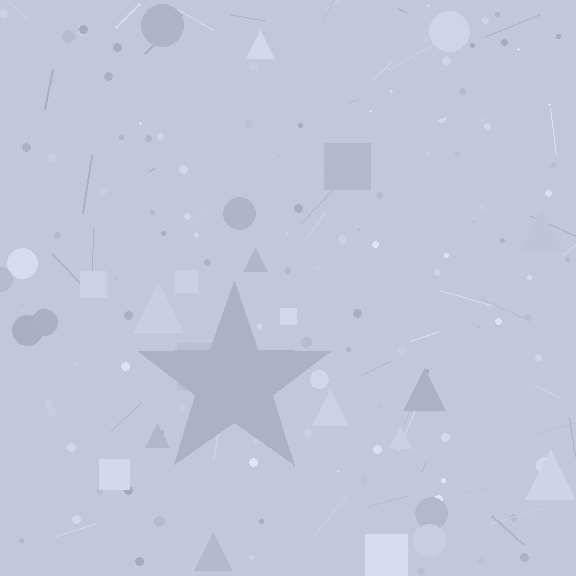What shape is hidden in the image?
A star is hidden in the image.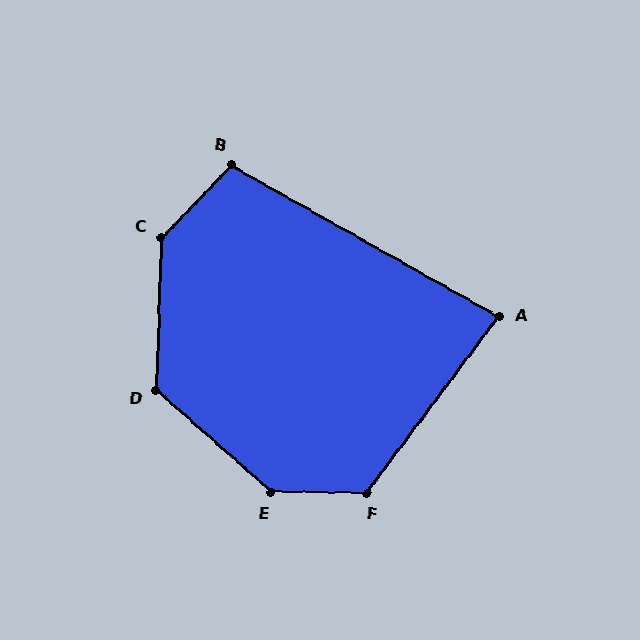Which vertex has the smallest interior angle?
A, at approximately 83 degrees.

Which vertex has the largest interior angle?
E, at approximately 139 degrees.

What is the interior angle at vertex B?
Approximately 104 degrees (obtuse).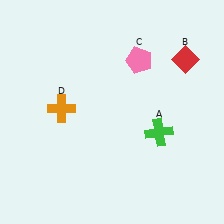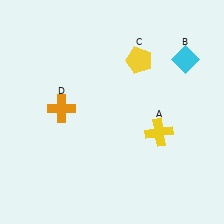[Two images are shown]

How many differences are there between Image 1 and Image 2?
There are 3 differences between the two images.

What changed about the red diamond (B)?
In Image 1, B is red. In Image 2, it changed to cyan.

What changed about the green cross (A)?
In Image 1, A is green. In Image 2, it changed to yellow.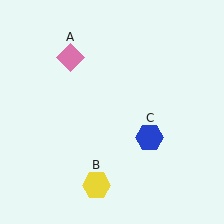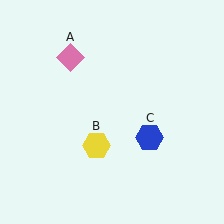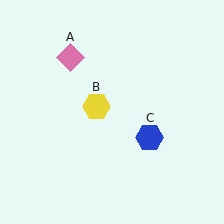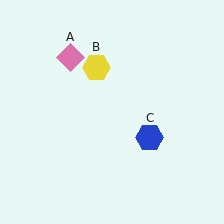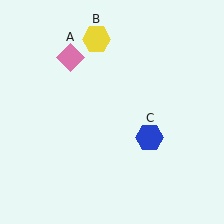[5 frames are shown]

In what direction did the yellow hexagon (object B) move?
The yellow hexagon (object B) moved up.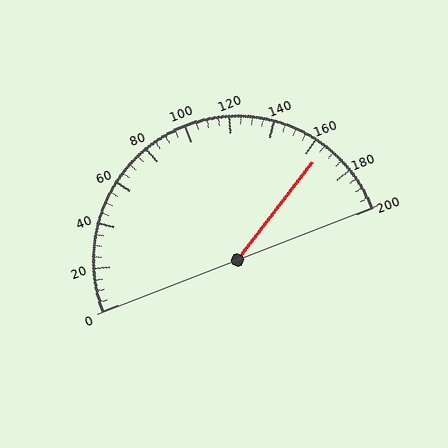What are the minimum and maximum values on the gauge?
The gauge ranges from 0 to 200.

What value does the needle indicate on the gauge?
The needle indicates approximately 165.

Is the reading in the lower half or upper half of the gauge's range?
The reading is in the upper half of the range (0 to 200).